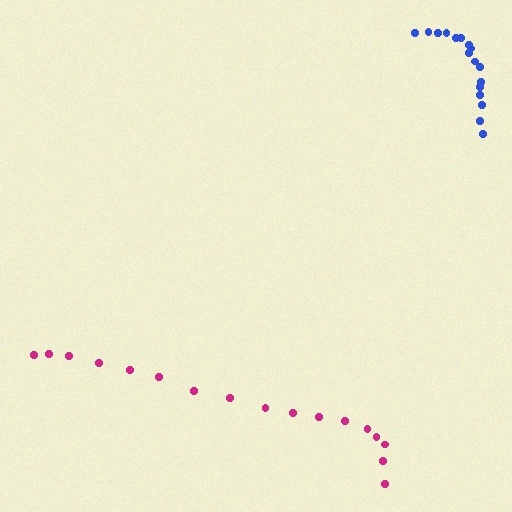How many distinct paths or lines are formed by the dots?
There are 2 distinct paths.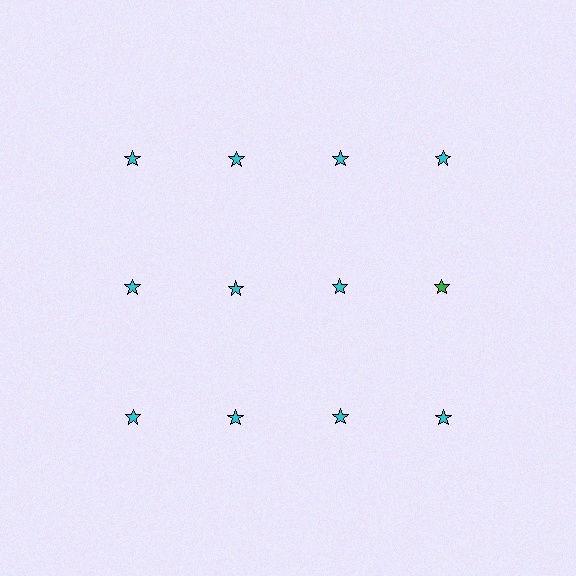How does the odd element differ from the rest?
It has a different color: green instead of cyan.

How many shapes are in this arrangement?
There are 12 shapes arranged in a grid pattern.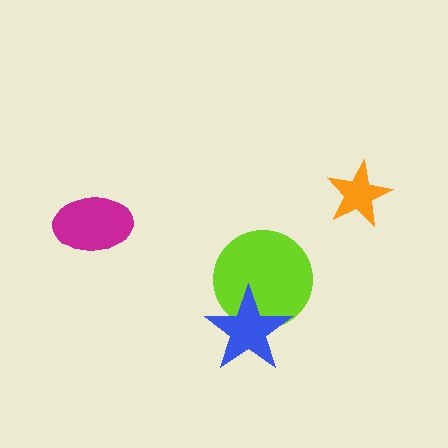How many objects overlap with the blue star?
1 object overlaps with the blue star.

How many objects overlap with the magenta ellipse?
0 objects overlap with the magenta ellipse.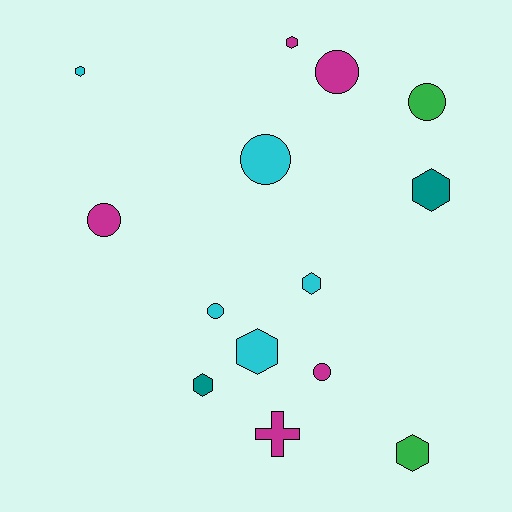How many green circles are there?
There is 1 green circle.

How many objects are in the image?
There are 14 objects.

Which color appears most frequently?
Cyan, with 5 objects.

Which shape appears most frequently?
Hexagon, with 7 objects.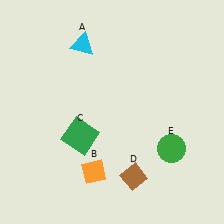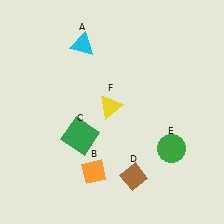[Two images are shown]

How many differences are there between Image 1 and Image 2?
There is 1 difference between the two images.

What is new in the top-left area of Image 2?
A yellow triangle (F) was added in the top-left area of Image 2.